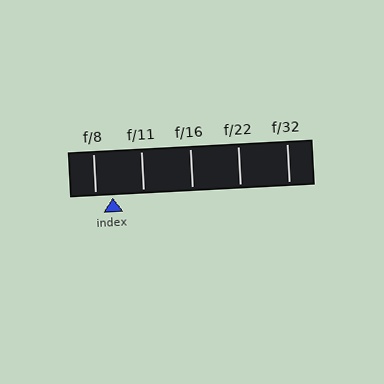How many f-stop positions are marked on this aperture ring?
There are 5 f-stop positions marked.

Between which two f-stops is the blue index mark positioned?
The index mark is between f/8 and f/11.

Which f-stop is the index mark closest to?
The index mark is closest to f/8.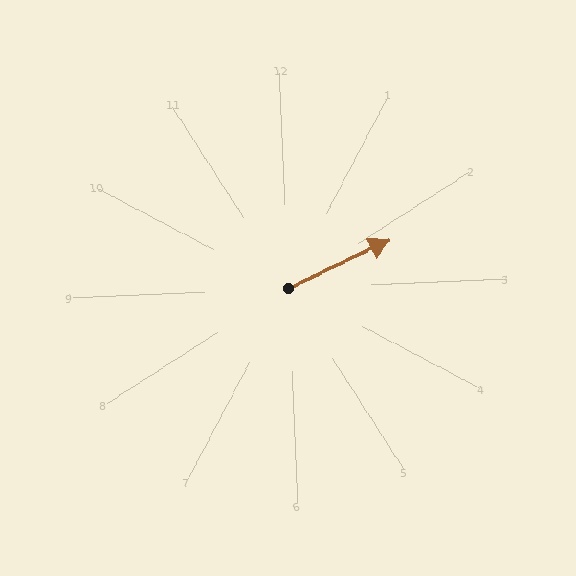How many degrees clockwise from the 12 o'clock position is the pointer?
Approximately 67 degrees.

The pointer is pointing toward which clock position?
Roughly 2 o'clock.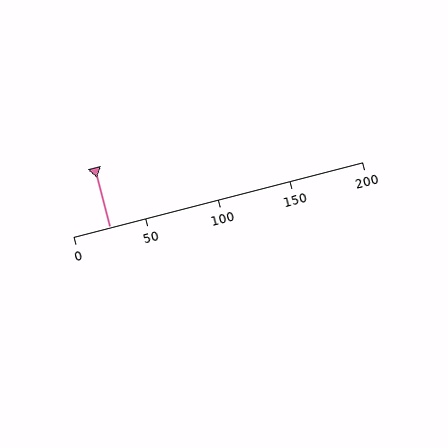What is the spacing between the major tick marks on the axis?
The major ticks are spaced 50 apart.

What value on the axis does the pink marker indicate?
The marker indicates approximately 25.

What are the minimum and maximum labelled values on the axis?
The axis runs from 0 to 200.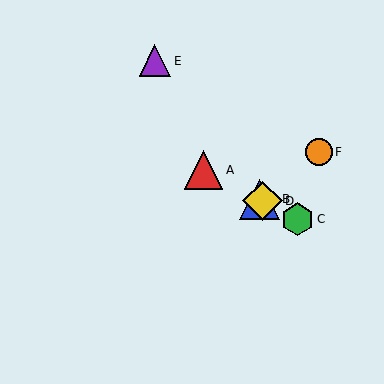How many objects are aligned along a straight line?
4 objects (A, B, C, D) are aligned along a straight line.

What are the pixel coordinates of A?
Object A is at (203, 170).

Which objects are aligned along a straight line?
Objects A, B, C, D are aligned along a straight line.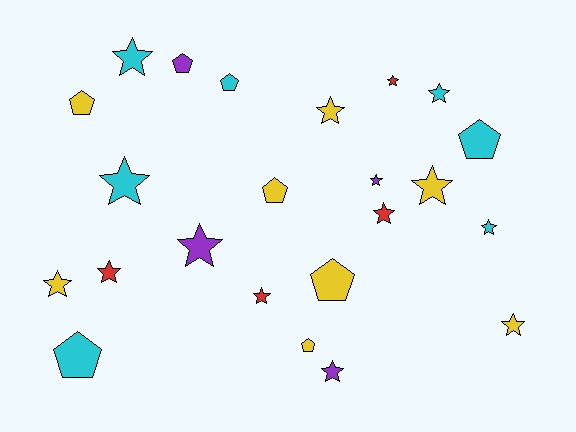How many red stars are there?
There are 4 red stars.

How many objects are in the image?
There are 23 objects.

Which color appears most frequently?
Yellow, with 8 objects.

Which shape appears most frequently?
Star, with 15 objects.